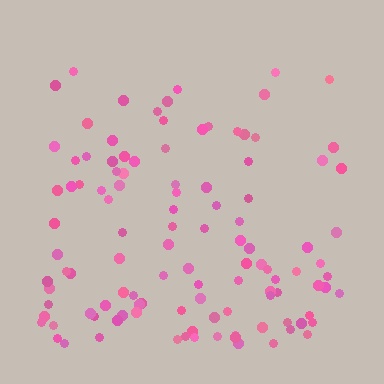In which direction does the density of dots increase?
From top to bottom, with the bottom side densest.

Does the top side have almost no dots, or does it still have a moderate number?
Still a moderate number, just noticeably fewer than the bottom.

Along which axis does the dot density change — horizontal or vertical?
Vertical.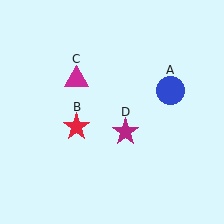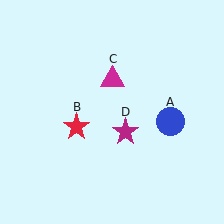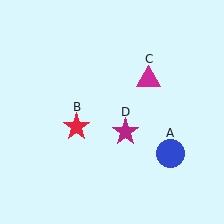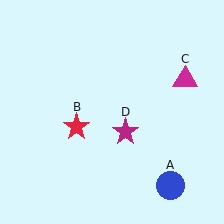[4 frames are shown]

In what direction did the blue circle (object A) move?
The blue circle (object A) moved down.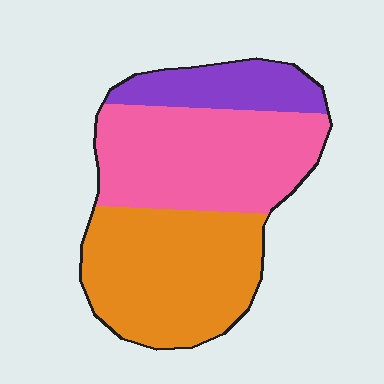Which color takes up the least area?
Purple, at roughly 15%.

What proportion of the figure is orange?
Orange takes up about two fifths (2/5) of the figure.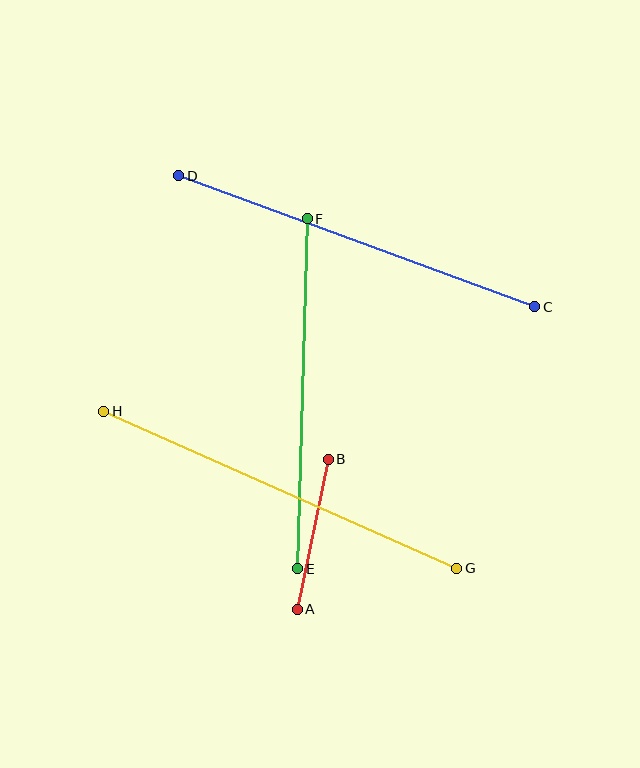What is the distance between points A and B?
The distance is approximately 153 pixels.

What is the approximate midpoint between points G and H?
The midpoint is at approximately (280, 490) pixels.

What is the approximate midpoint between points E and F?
The midpoint is at approximately (303, 394) pixels.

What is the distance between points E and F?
The distance is approximately 350 pixels.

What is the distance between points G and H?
The distance is approximately 387 pixels.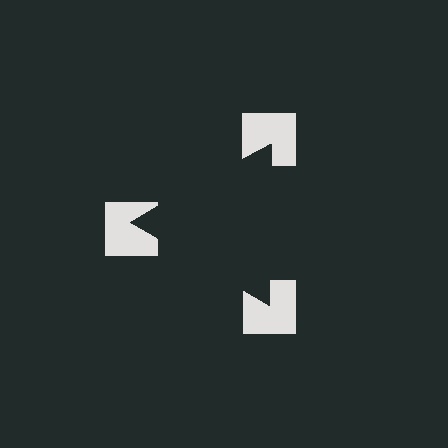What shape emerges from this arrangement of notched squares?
An illusory triangle — its edges are inferred from the aligned wedge cuts in the notched squares, not physically drawn.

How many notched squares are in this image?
There are 3 — one at each vertex of the illusory triangle.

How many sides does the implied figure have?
3 sides.